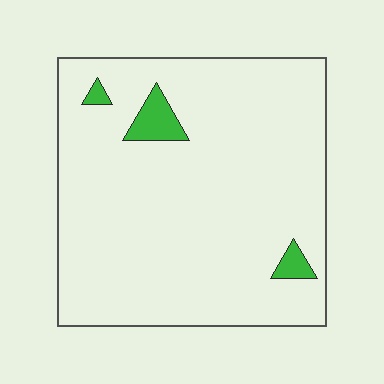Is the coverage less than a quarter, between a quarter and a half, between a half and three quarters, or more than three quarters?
Less than a quarter.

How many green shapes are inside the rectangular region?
3.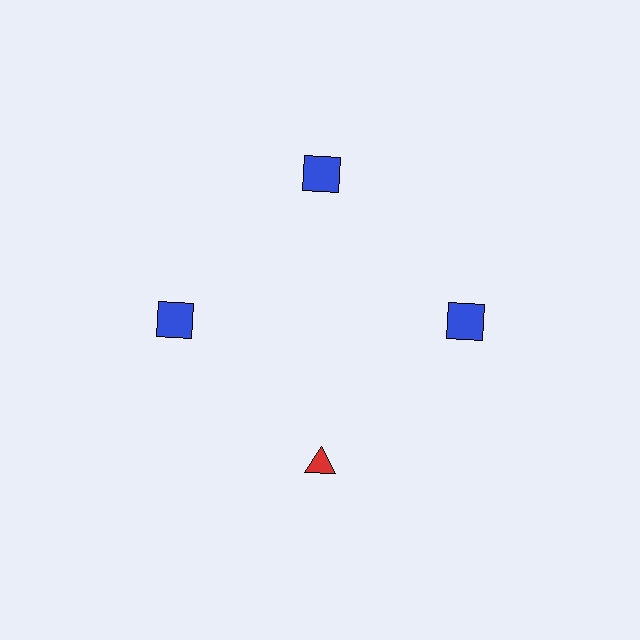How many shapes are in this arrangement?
There are 4 shapes arranged in a ring pattern.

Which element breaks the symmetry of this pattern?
The red triangle at roughly the 6 o'clock position breaks the symmetry. All other shapes are blue squares.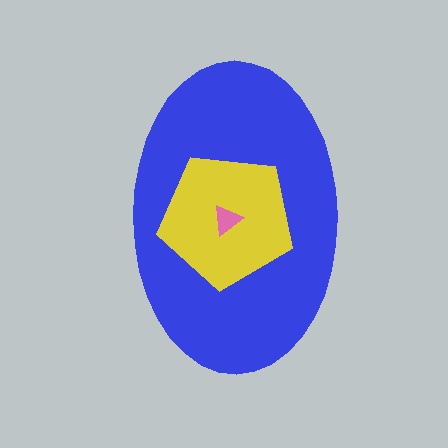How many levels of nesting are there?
3.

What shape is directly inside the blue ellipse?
The yellow pentagon.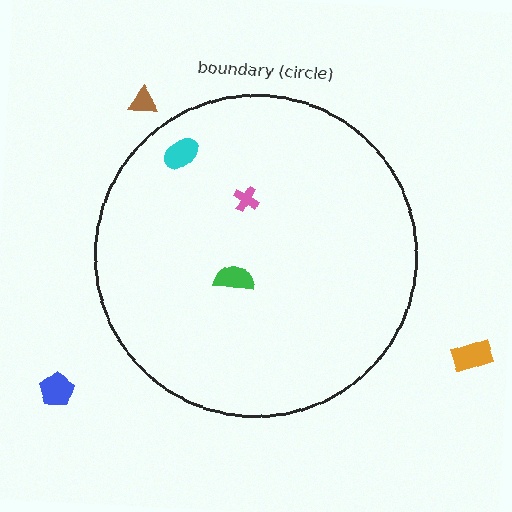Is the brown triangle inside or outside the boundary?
Outside.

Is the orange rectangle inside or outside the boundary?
Outside.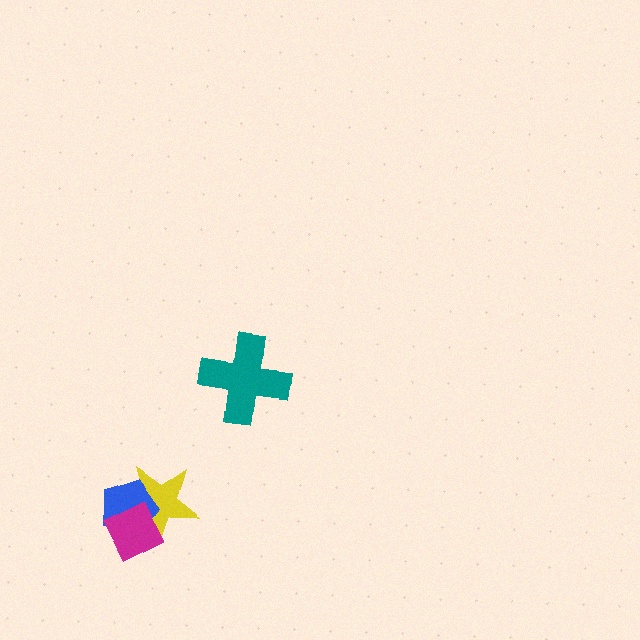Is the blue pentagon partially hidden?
Yes, it is partially covered by another shape.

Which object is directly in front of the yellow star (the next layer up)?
The blue pentagon is directly in front of the yellow star.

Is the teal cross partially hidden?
No, no other shape covers it.